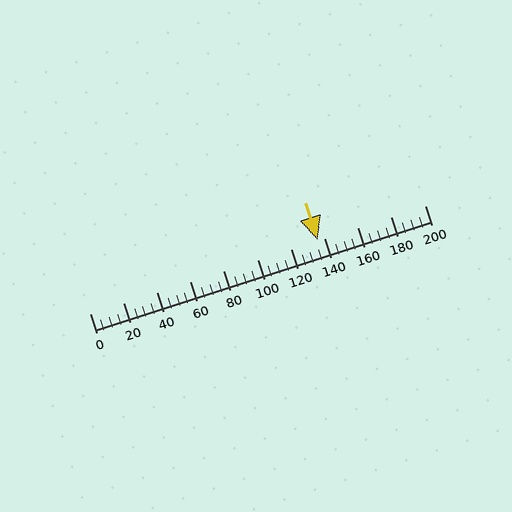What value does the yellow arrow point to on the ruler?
The yellow arrow points to approximately 136.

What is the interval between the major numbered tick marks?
The major tick marks are spaced 20 units apart.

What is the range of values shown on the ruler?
The ruler shows values from 0 to 200.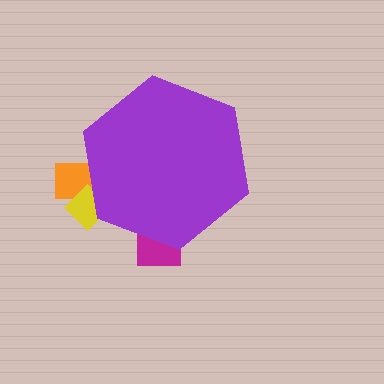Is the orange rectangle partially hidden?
Yes, the orange rectangle is partially hidden behind the purple hexagon.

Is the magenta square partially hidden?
Yes, the magenta square is partially hidden behind the purple hexagon.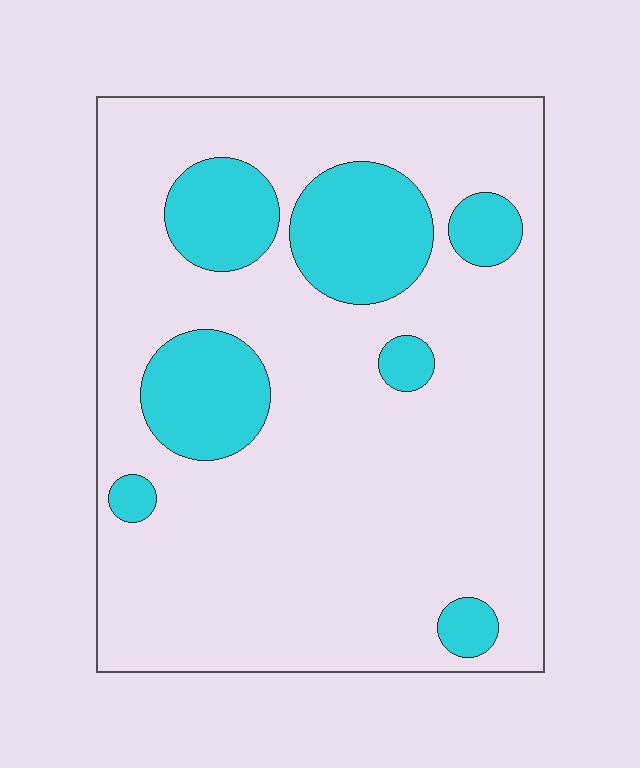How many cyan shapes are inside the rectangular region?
7.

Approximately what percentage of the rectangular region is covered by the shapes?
Approximately 20%.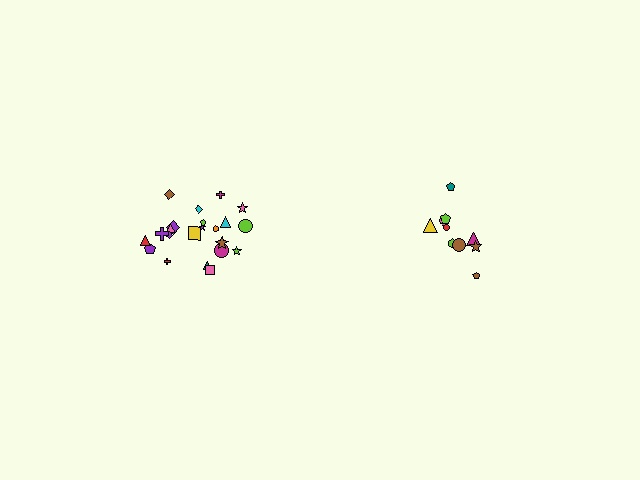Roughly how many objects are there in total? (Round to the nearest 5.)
Roughly 30 objects in total.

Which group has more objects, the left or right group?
The left group.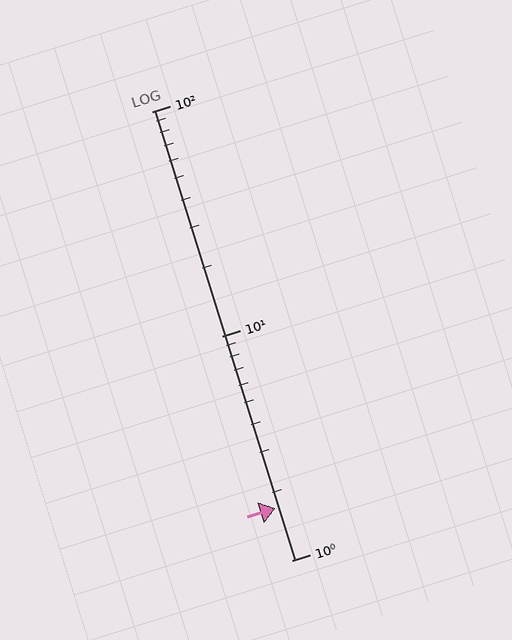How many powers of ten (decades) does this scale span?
The scale spans 2 decades, from 1 to 100.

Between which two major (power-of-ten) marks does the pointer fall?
The pointer is between 1 and 10.